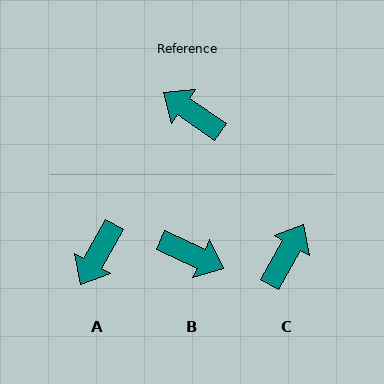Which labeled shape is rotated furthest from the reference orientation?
B, about 169 degrees away.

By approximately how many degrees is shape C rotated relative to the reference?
Approximately 85 degrees clockwise.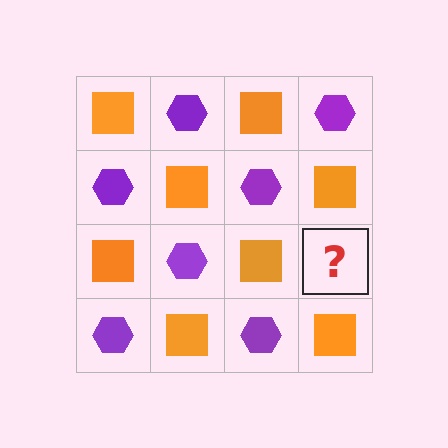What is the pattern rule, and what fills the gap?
The rule is that it alternates orange square and purple hexagon in a checkerboard pattern. The gap should be filled with a purple hexagon.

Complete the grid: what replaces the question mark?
The question mark should be replaced with a purple hexagon.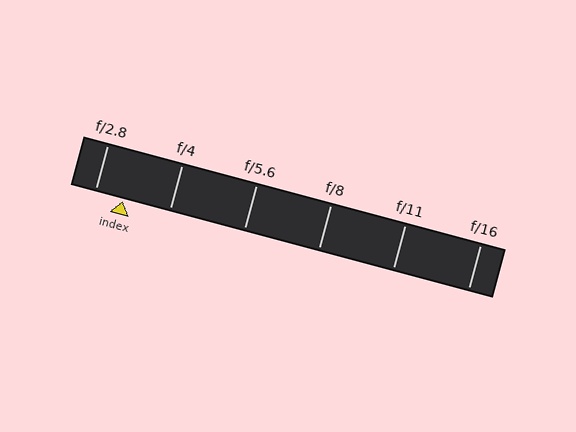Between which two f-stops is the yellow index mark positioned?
The index mark is between f/2.8 and f/4.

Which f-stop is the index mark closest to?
The index mark is closest to f/2.8.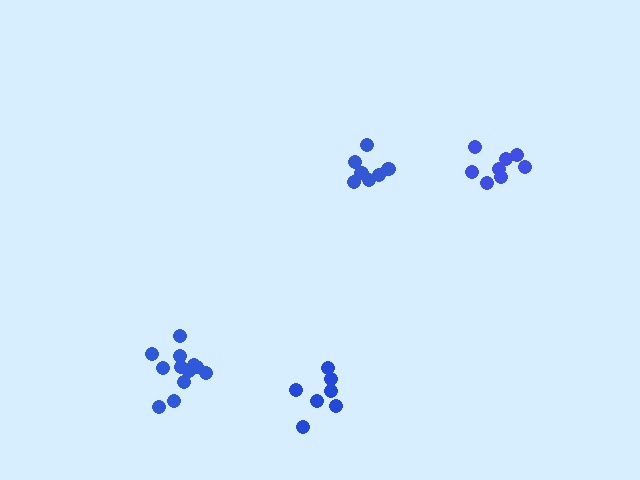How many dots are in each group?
Group 1: 7 dots, Group 2: 12 dots, Group 3: 7 dots, Group 4: 8 dots (34 total).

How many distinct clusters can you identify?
There are 4 distinct clusters.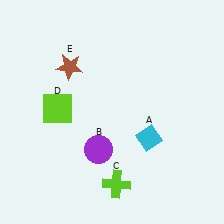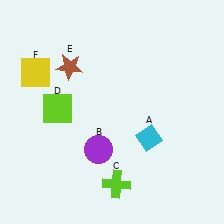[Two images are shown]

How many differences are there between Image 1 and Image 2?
There is 1 difference between the two images.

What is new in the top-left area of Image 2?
A yellow square (F) was added in the top-left area of Image 2.